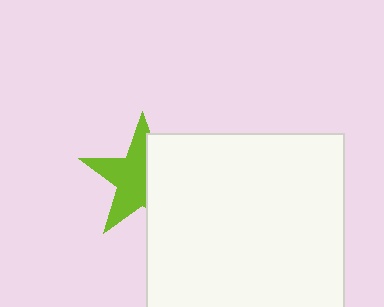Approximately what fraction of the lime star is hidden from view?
Roughly 45% of the lime star is hidden behind the white square.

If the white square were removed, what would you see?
You would see the complete lime star.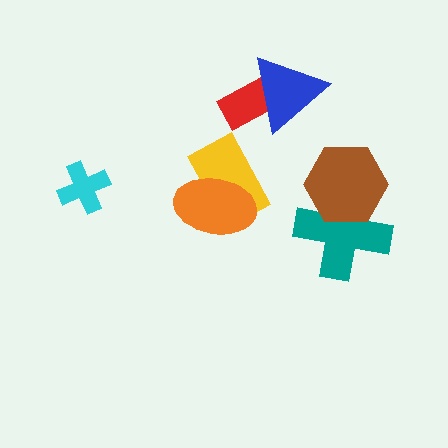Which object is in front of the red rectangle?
The blue triangle is in front of the red rectangle.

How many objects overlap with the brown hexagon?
1 object overlaps with the brown hexagon.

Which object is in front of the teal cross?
The brown hexagon is in front of the teal cross.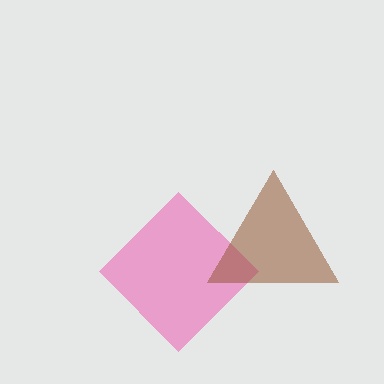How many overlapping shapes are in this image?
There are 2 overlapping shapes in the image.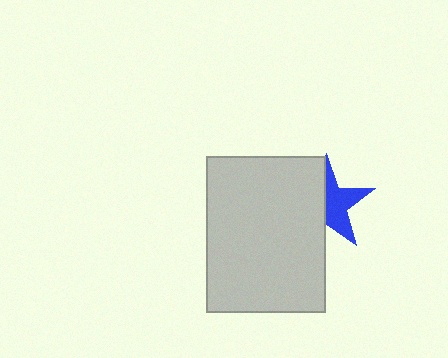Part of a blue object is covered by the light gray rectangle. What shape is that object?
It is a star.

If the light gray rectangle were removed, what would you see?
You would see the complete blue star.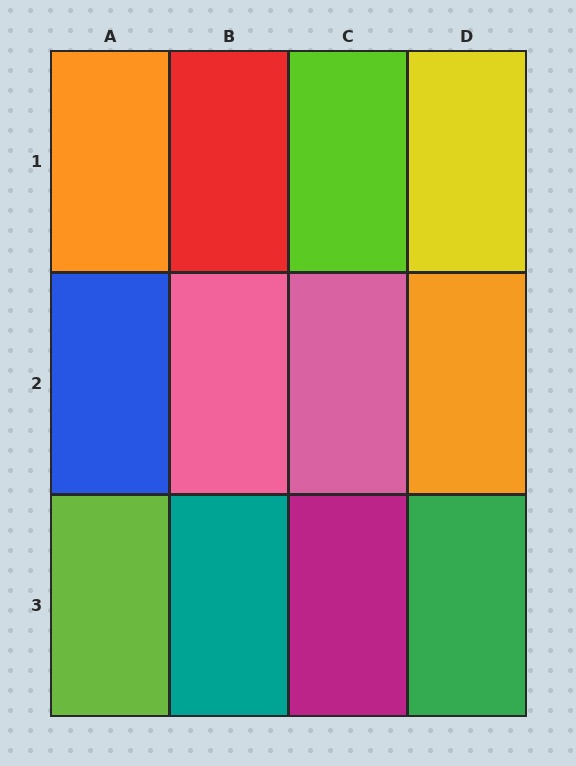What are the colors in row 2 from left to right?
Blue, pink, pink, orange.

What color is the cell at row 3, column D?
Green.